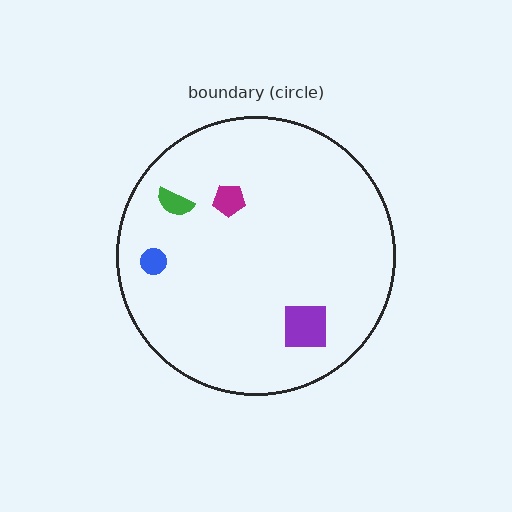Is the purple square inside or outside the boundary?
Inside.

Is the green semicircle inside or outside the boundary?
Inside.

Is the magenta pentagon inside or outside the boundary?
Inside.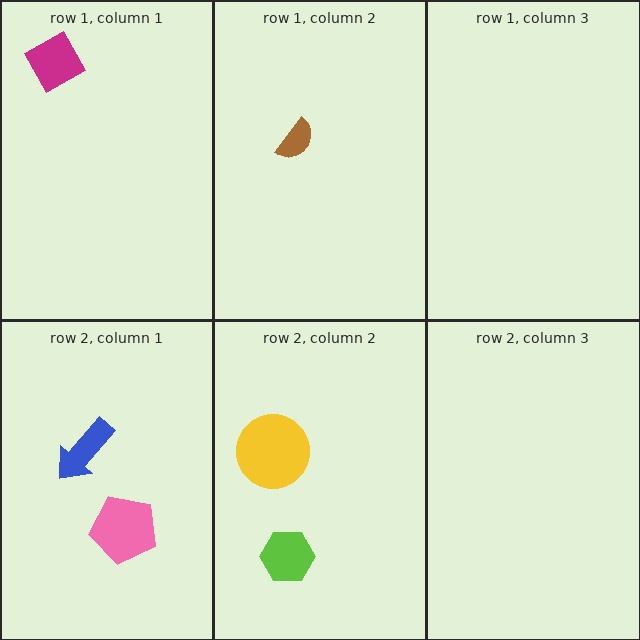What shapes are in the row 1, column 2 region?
The brown semicircle.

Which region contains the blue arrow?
The row 2, column 1 region.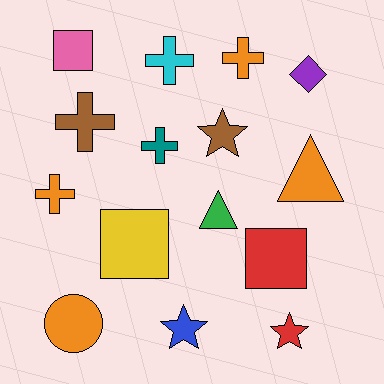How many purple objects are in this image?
There is 1 purple object.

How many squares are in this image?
There are 3 squares.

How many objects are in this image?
There are 15 objects.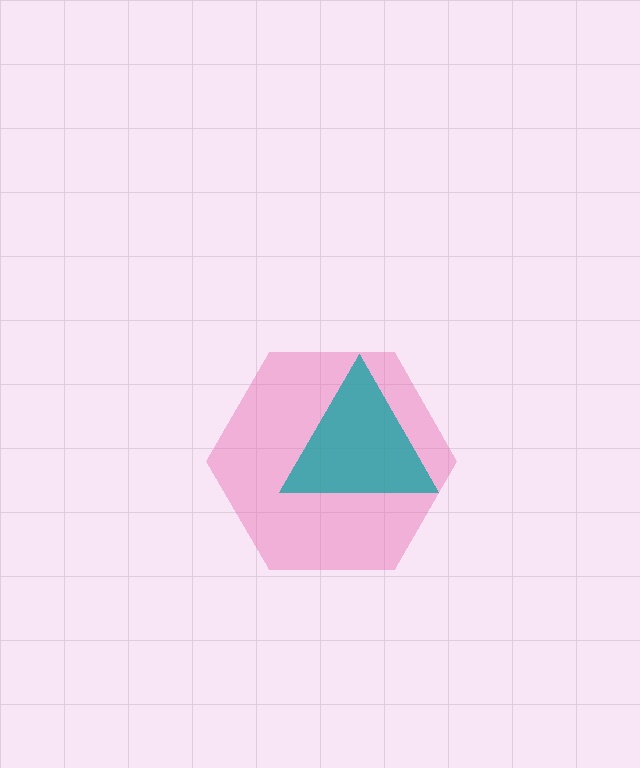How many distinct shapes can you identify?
There are 2 distinct shapes: a pink hexagon, a teal triangle.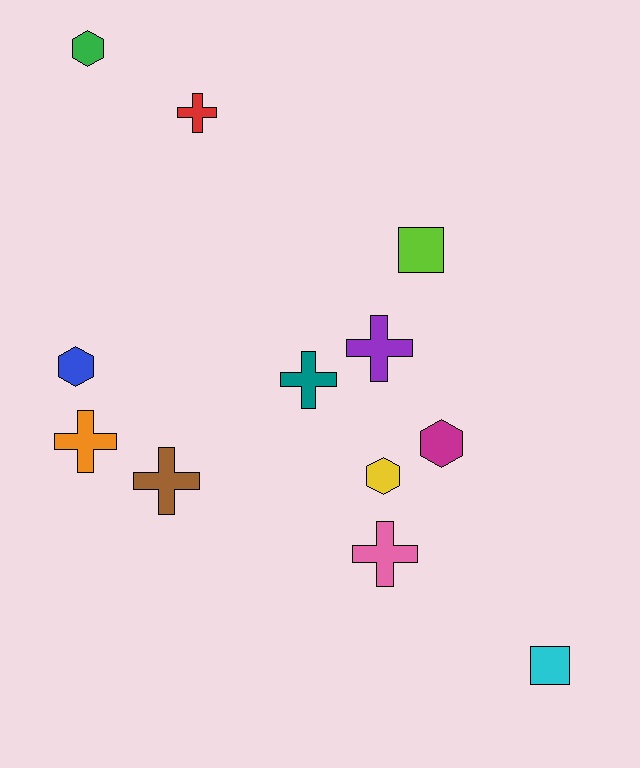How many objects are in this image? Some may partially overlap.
There are 12 objects.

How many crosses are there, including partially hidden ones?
There are 6 crosses.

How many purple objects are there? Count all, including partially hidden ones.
There is 1 purple object.